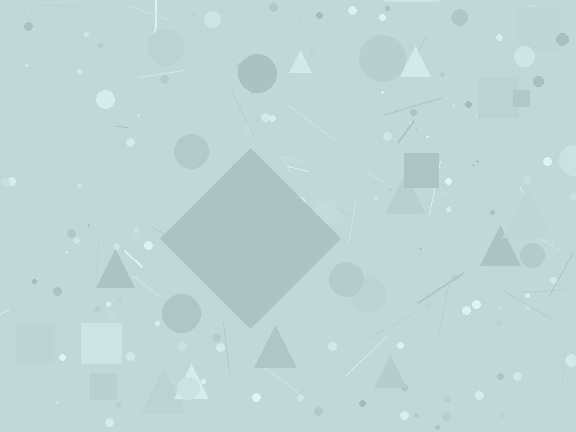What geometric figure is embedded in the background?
A diamond is embedded in the background.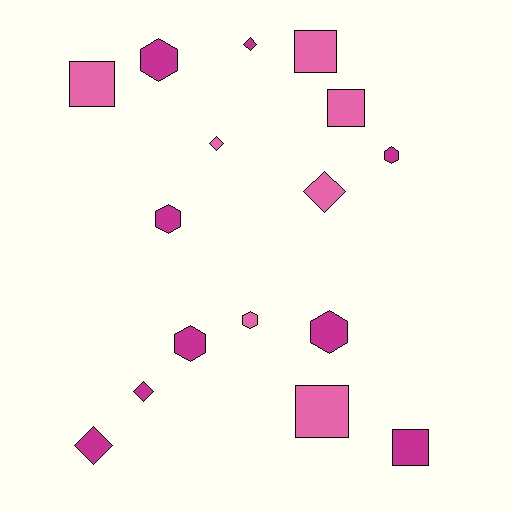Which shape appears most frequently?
Hexagon, with 6 objects.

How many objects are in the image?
There are 16 objects.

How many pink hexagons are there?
There is 1 pink hexagon.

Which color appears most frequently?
Magenta, with 9 objects.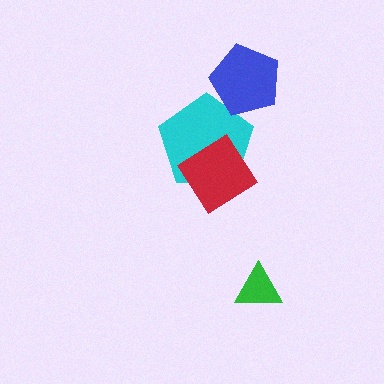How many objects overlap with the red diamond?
1 object overlaps with the red diamond.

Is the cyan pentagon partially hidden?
Yes, it is partially covered by another shape.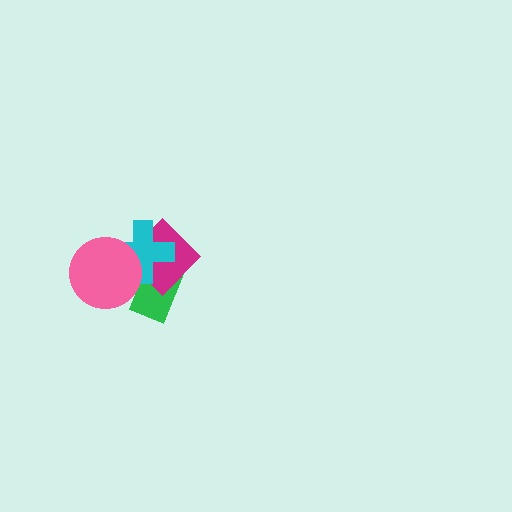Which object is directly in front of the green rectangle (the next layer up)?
The magenta diamond is directly in front of the green rectangle.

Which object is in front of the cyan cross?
The pink circle is in front of the cyan cross.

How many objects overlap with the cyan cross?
3 objects overlap with the cyan cross.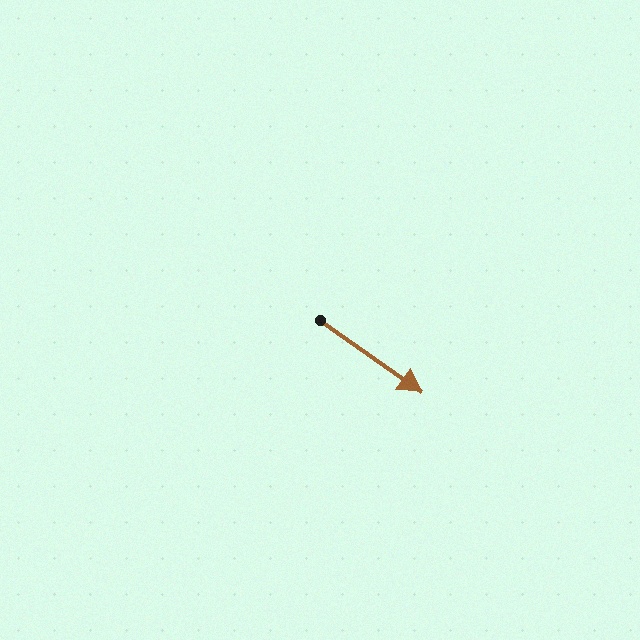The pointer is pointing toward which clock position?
Roughly 4 o'clock.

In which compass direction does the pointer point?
Southeast.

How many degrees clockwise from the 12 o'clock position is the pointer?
Approximately 125 degrees.